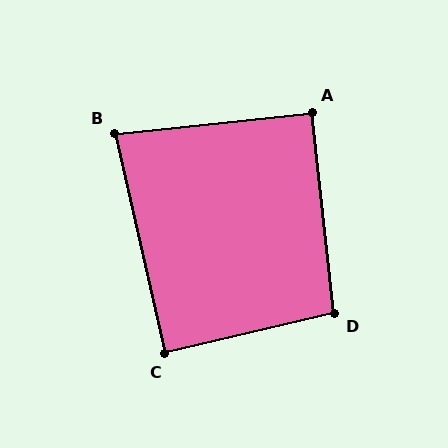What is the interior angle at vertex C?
Approximately 90 degrees (approximately right).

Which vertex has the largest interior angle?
D, at approximately 97 degrees.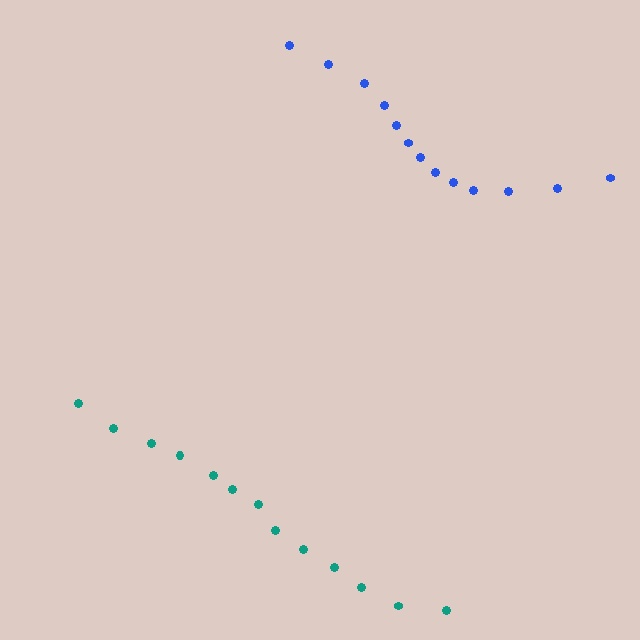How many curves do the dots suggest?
There are 2 distinct paths.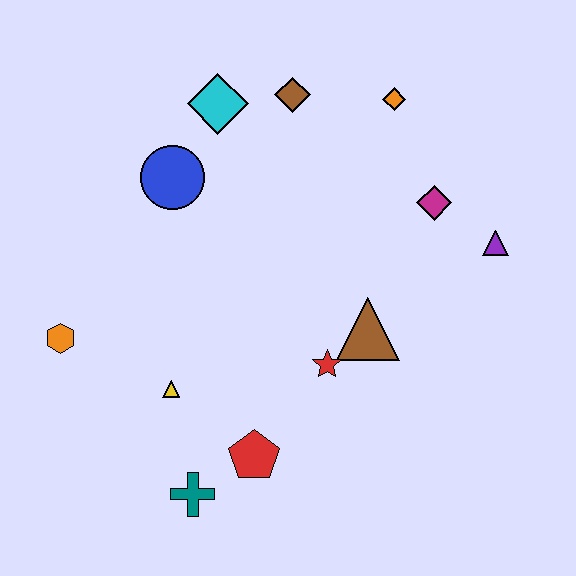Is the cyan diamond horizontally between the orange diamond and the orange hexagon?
Yes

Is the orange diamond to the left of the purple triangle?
Yes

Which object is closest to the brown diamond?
The cyan diamond is closest to the brown diamond.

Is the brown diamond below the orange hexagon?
No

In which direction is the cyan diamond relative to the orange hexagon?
The cyan diamond is above the orange hexagon.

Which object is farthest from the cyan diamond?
The teal cross is farthest from the cyan diamond.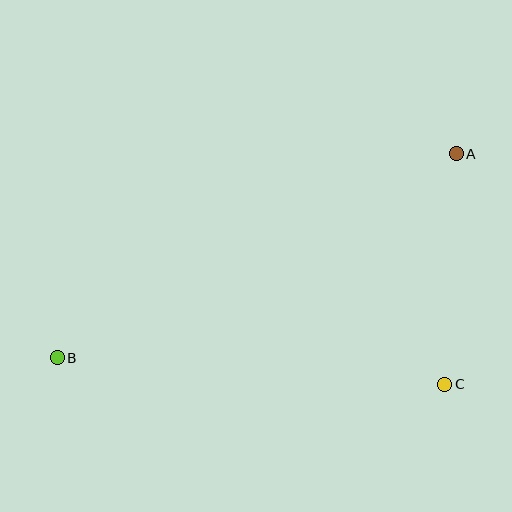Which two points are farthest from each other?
Points A and B are farthest from each other.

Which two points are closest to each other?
Points A and C are closest to each other.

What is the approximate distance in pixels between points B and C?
The distance between B and C is approximately 388 pixels.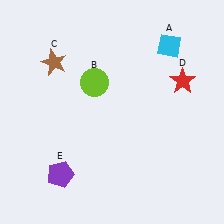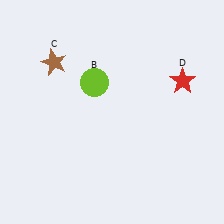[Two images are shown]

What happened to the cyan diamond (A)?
The cyan diamond (A) was removed in Image 2. It was in the top-right area of Image 1.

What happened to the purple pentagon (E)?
The purple pentagon (E) was removed in Image 2. It was in the bottom-left area of Image 1.